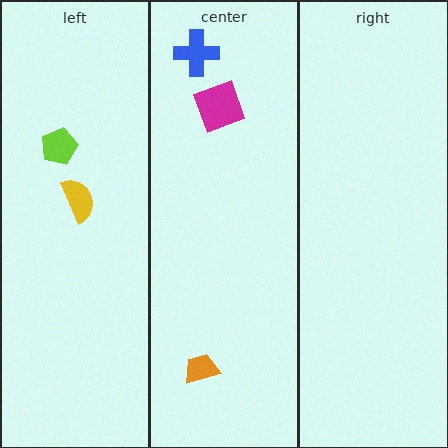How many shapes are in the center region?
3.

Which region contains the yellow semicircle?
The left region.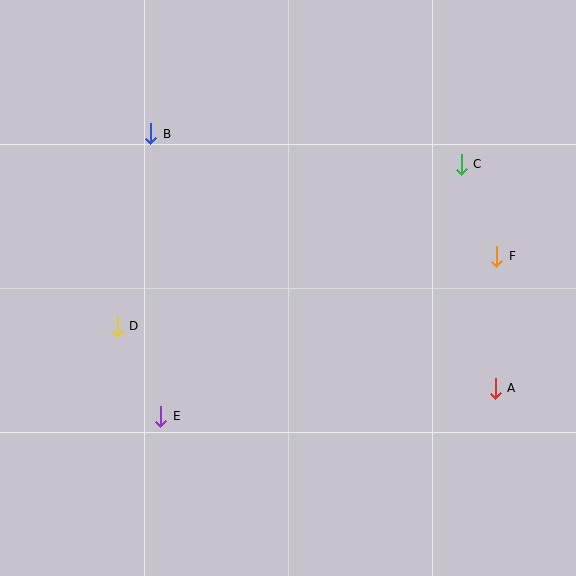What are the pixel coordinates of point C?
Point C is at (461, 164).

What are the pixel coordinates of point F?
Point F is at (497, 256).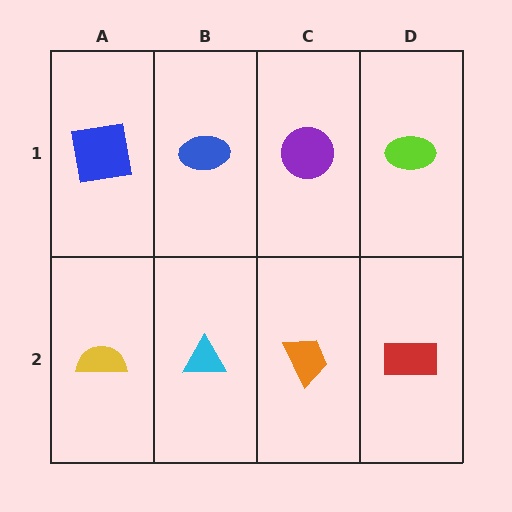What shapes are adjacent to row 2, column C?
A purple circle (row 1, column C), a cyan triangle (row 2, column B), a red rectangle (row 2, column D).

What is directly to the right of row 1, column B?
A purple circle.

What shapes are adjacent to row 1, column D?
A red rectangle (row 2, column D), a purple circle (row 1, column C).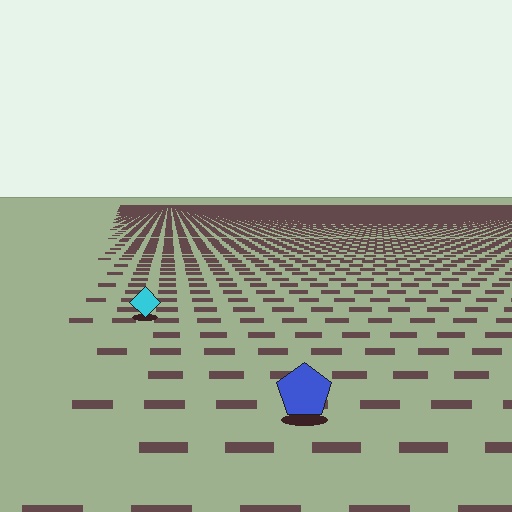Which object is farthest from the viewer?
The cyan diamond is farthest from the viewer. It appears smaller and the ground texture around it is denser.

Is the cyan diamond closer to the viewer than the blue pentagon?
No. The blue pentagon is closer — you can tell from the texture gradient: the ground texture is coarser near it.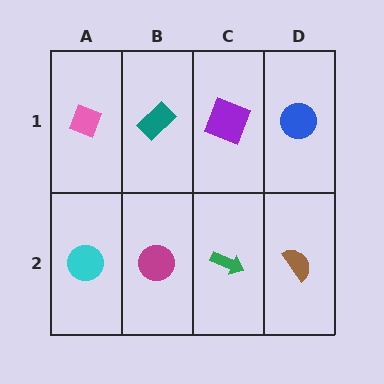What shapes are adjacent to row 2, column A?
A pink diamond (row 1, column A), a magenta circle (row 2, column B).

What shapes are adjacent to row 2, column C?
A purple square (row 1, column C), a magenta circle (row 2, column B), a brown semicircle (row 2, column D).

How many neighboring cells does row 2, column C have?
3.